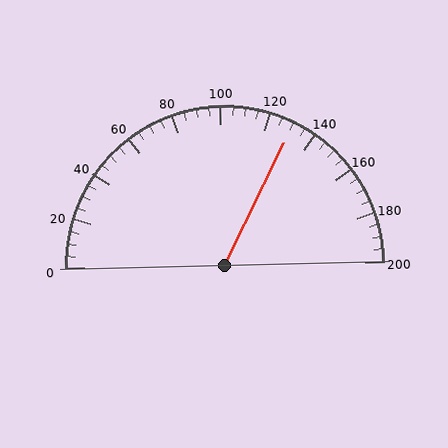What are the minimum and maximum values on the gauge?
The gauge ranges from 0 to 200.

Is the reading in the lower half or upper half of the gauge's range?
The reading is in the upper half of the range (0 to 200).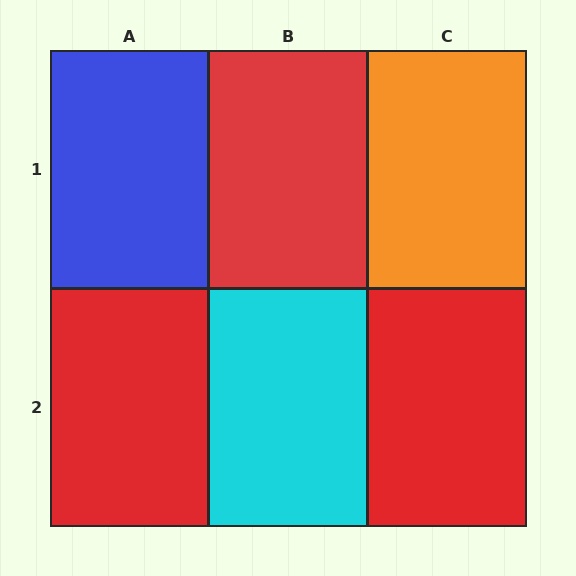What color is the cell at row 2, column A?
Red.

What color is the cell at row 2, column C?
Red.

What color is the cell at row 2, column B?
Cyan.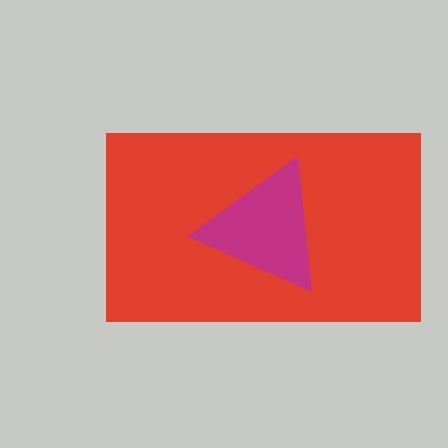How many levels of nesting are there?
2.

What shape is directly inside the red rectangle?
The magenta triangle.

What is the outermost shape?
The red rectangle.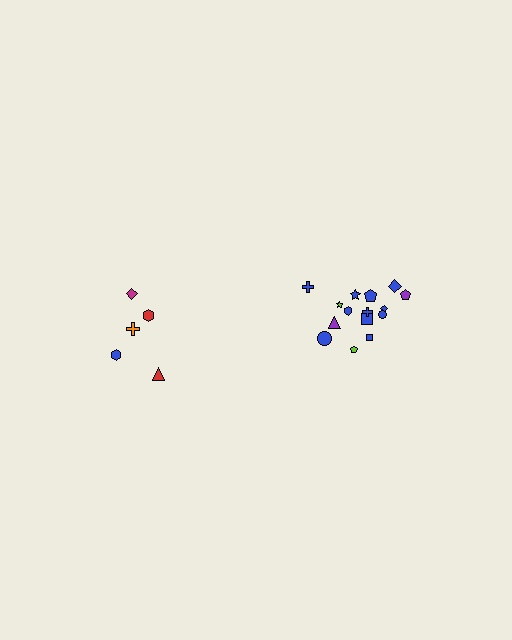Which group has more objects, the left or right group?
The right group.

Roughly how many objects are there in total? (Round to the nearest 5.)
Roughly 20 objects in total.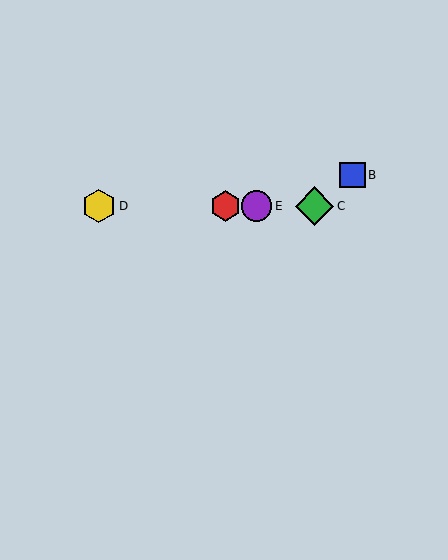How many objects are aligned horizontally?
4 objects (A, C, D, E) are aligned horizontally.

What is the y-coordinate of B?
Object B is at y≈175.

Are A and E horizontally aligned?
Yes, both are at y≈206.